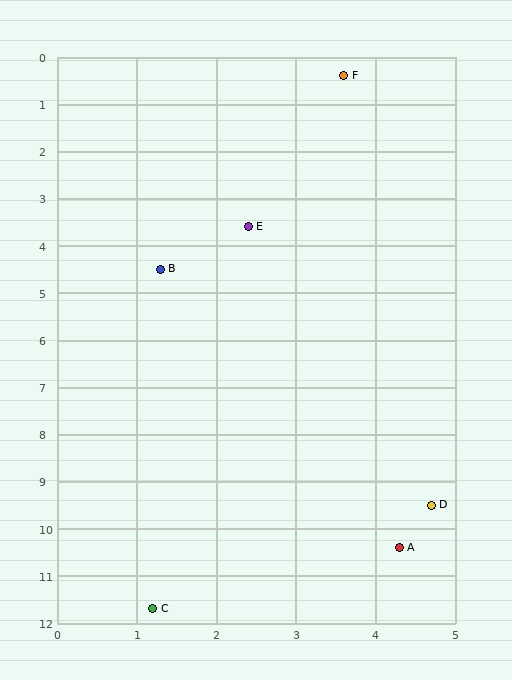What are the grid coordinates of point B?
Point B is at approximately (1.3, 4.5).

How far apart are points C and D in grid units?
Points C and D are about 4.1 grid units apart.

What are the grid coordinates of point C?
Point C is at approximately (1.2, 11.7).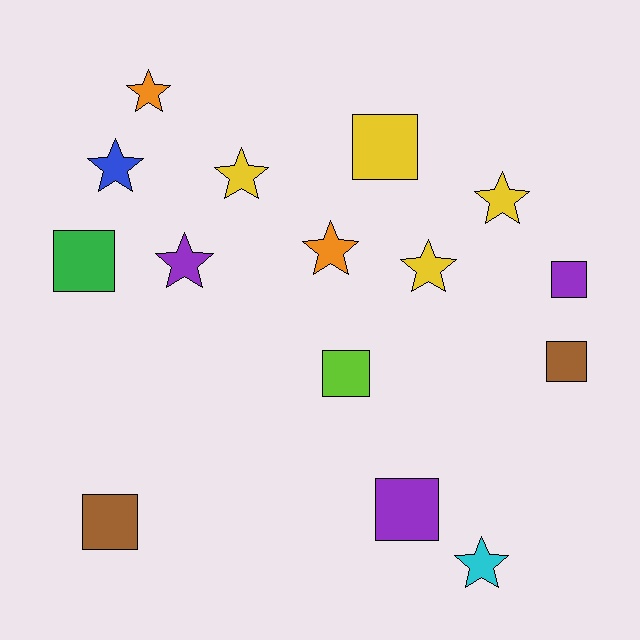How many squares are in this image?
There are 7 squares.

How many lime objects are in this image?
There is 1 lime object.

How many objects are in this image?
There are 15 objects.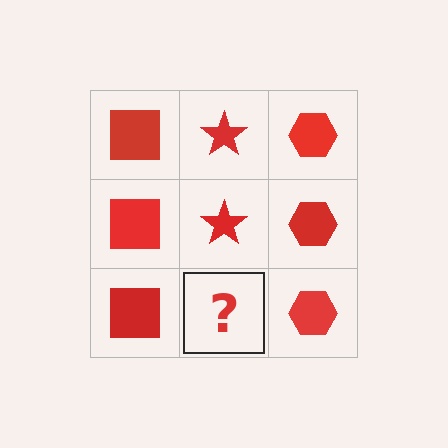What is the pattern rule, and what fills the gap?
The rule is that each column has a consistent shape. The gap should be filled with a red star.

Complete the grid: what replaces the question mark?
The question mark should be replaced with a red star.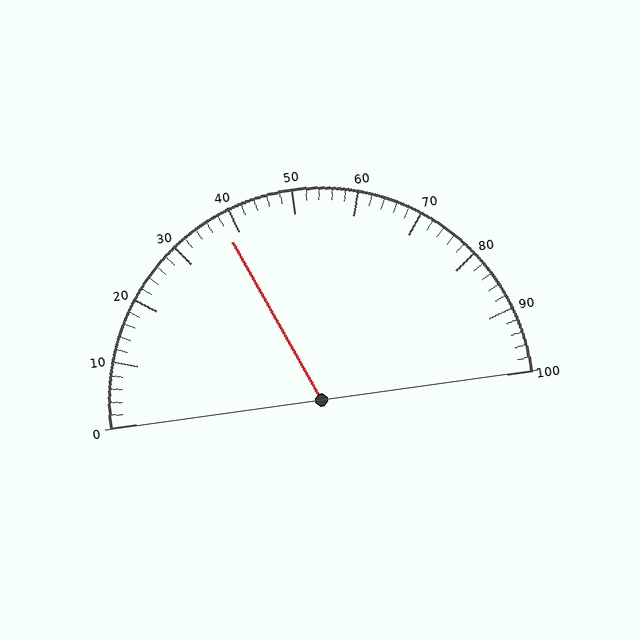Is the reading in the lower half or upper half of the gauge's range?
The reading is in the lower half of the range (0 to 100).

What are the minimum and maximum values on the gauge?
The gauge ranges from 0 to 100.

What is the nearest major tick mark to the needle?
The nearest major tick mark is 40.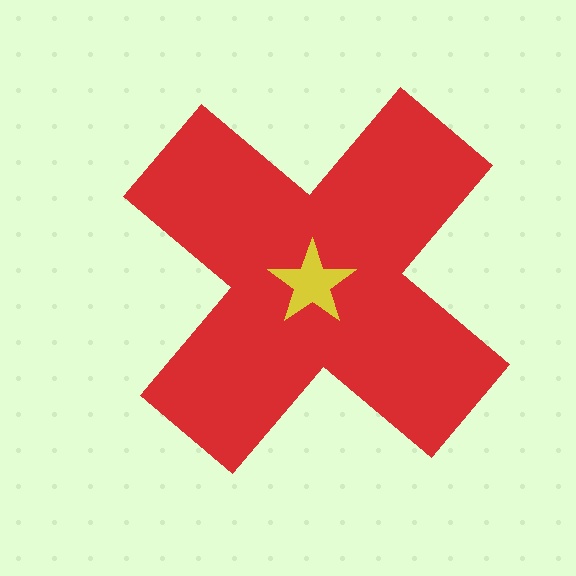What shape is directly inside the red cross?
The yellow star.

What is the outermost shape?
The red cross.